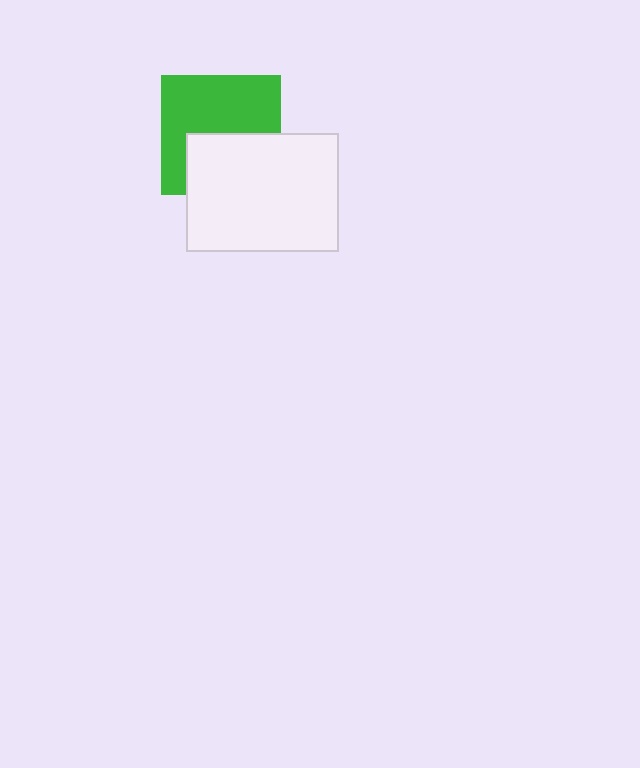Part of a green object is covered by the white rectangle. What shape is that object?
It is a square.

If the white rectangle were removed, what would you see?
You would see the complete green square.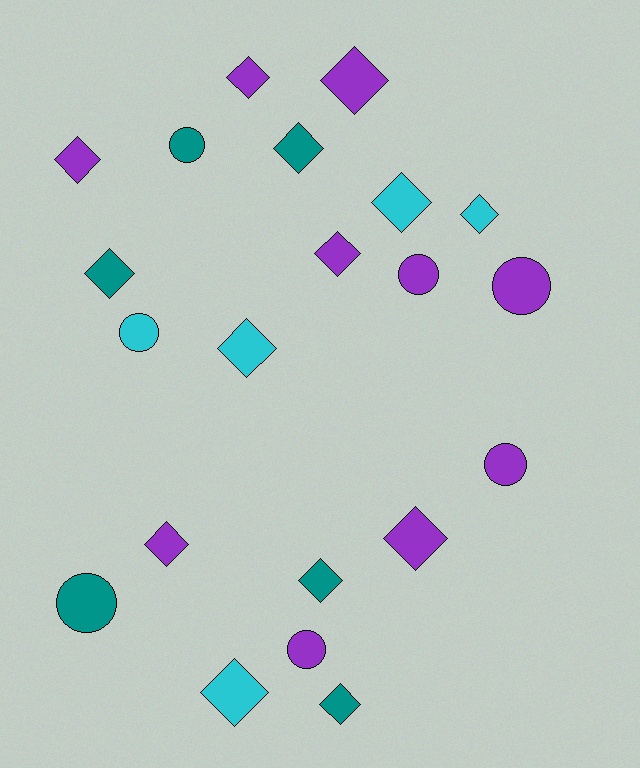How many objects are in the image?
There are 21 objects.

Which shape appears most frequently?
Diamond, with 14 objects.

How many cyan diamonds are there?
There are 4 cyan diamonds.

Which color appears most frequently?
Purple, with 10 objects.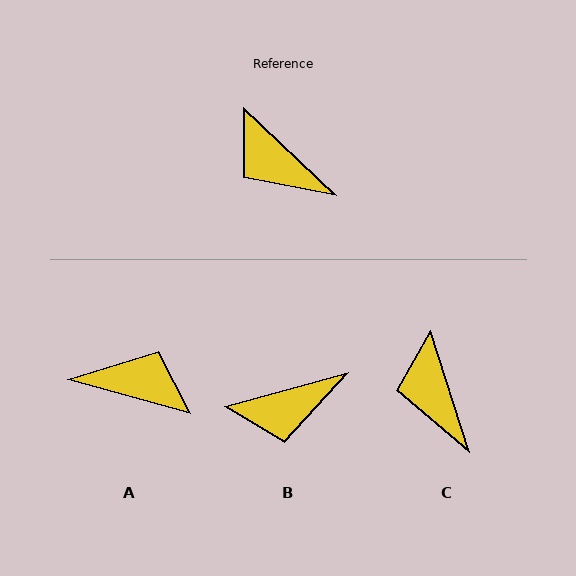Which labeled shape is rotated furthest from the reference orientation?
A, about 152 degrees away.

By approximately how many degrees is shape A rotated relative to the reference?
Approximately 152 degrees clockwise.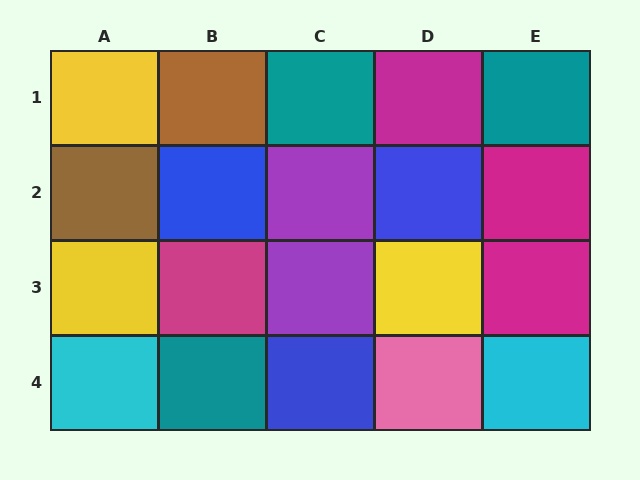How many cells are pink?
1 cell is pink.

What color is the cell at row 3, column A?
Yellow.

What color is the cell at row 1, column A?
Yellow.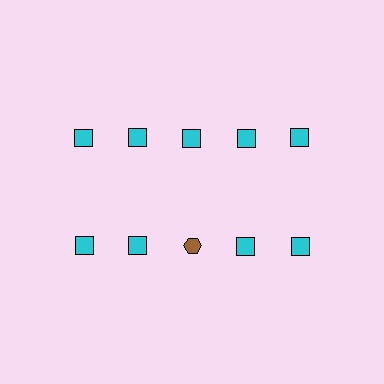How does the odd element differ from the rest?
It differs in both color (brown instead of cyan) and shape (hexagon instead of square).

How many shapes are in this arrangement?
There are 10 shapes arranged in a grid pattern.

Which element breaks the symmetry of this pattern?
The brown hexagon in the second row, center column breaks the symmetry. All other shapes are cyan squares.